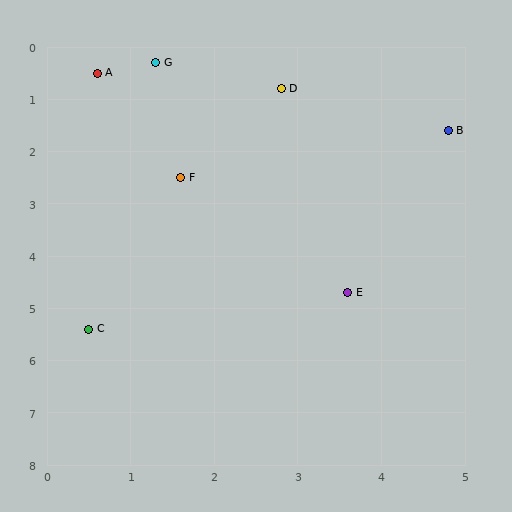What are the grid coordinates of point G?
Point G is at approximately (1.3, 0.3).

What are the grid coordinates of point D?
Point D is at approximately (2.8, 0.8).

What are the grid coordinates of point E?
Point E is at approximately (3.6, 4.7).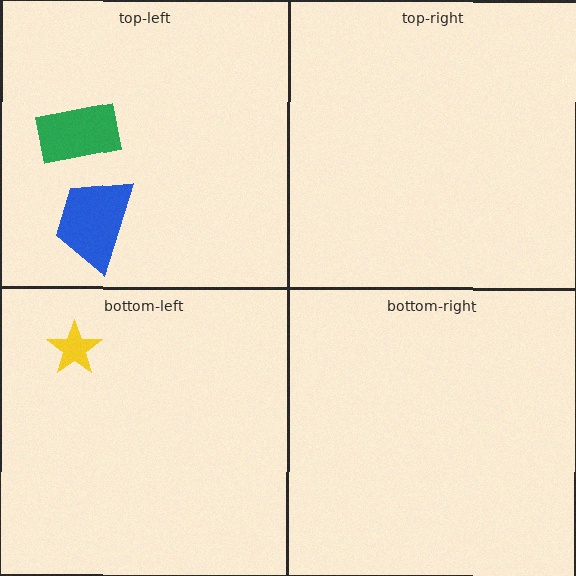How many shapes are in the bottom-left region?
1.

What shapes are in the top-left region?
The green rectangle, the blue trapezoid.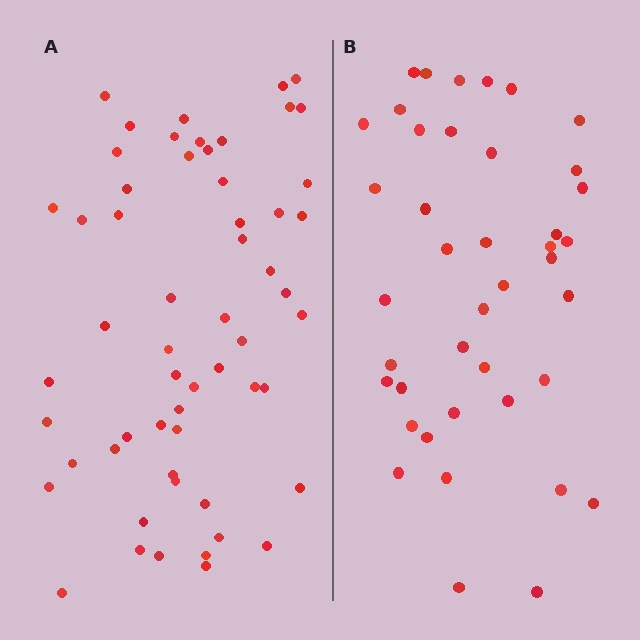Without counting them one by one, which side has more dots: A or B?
Region A (the left region) has more dots.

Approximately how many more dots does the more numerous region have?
Region A has approximately 15 more dots than region B.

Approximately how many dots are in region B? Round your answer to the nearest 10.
About 40 dots. (The exact count is 41, which rounds to 40.)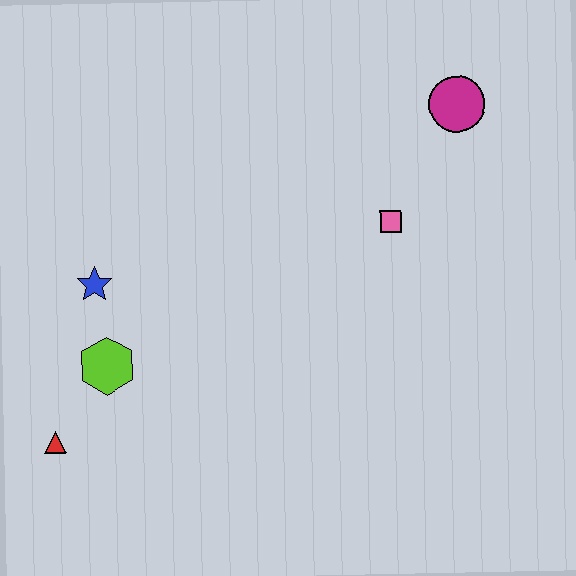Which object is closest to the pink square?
The magenta circle is closest to the pink square.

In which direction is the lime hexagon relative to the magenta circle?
The lime hexagon is to the left of the magenta circle.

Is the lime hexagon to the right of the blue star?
Yes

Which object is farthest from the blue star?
The magenta circle is farthest from the blue star.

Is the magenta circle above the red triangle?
Yes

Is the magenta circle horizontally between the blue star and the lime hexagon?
No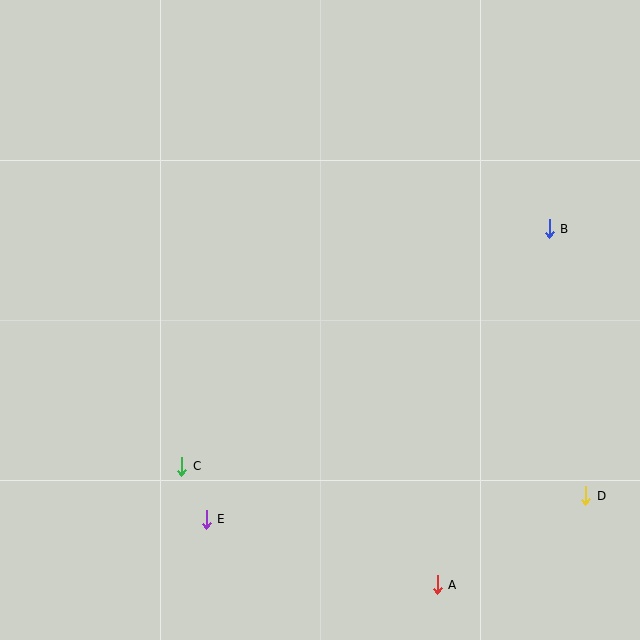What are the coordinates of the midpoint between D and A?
The midpoint between D and A is at (512, 540).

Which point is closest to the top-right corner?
Point B is closest to the top-right corner.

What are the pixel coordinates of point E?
Point E is at (206, 519).